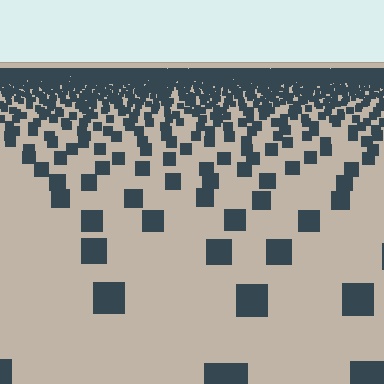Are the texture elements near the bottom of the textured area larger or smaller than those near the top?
Larger. Near the bottom, elements are closer to the viewer and appear at a bigger on-screen size.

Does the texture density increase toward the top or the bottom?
Density increases toward the top.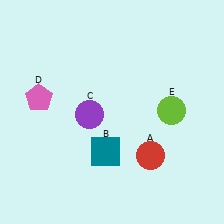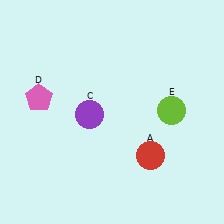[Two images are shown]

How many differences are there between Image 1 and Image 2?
There is 1 difference between the two images.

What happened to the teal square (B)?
The teal square (B) was removed in Image 2. It was in the bottom-left area of Image 1.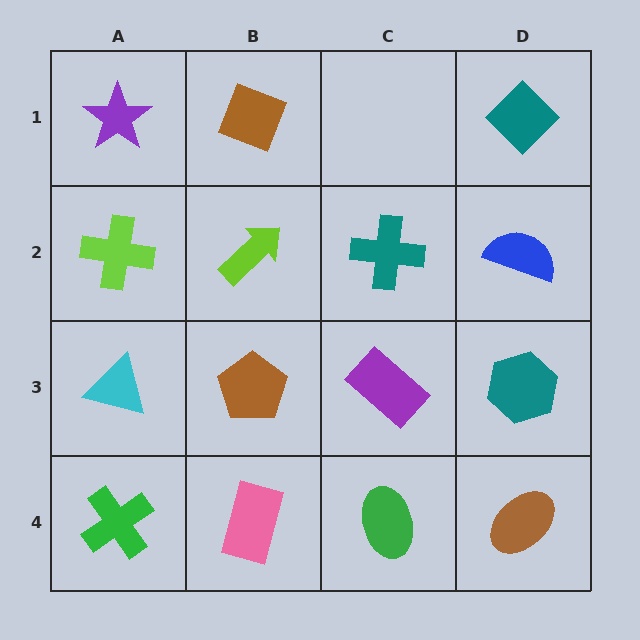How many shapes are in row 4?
4 shapes.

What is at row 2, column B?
A lime arrow.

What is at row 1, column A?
A purple star.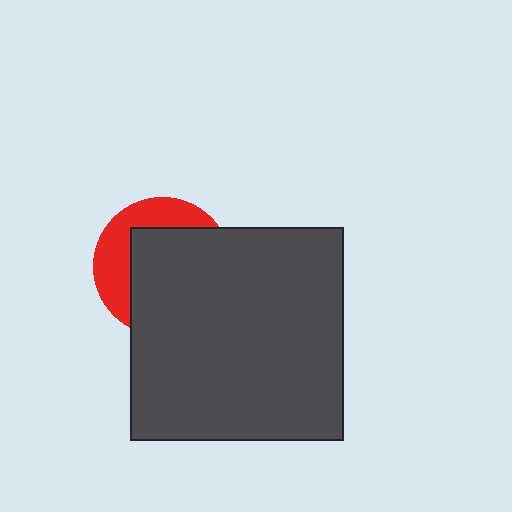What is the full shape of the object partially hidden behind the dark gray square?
The partially hidden object is a red circle.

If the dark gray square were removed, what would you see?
You would see the complete red circle.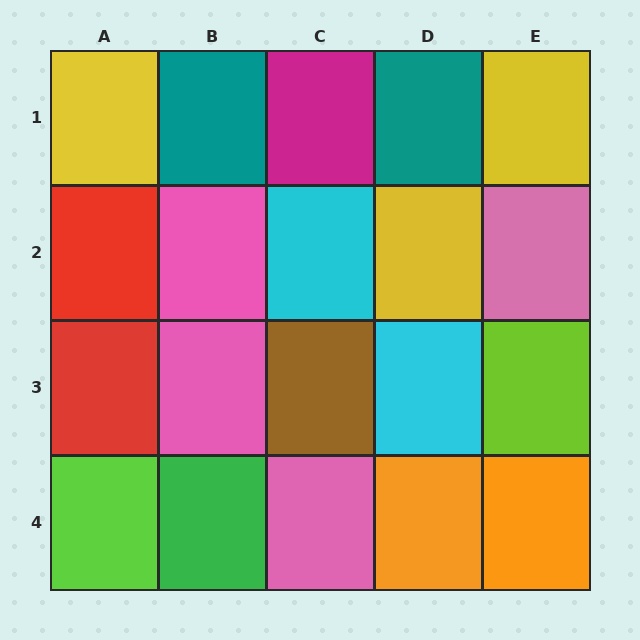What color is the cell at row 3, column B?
Pink.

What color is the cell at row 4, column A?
Lime.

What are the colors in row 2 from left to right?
Red, pink, cyan, yellow, pink.